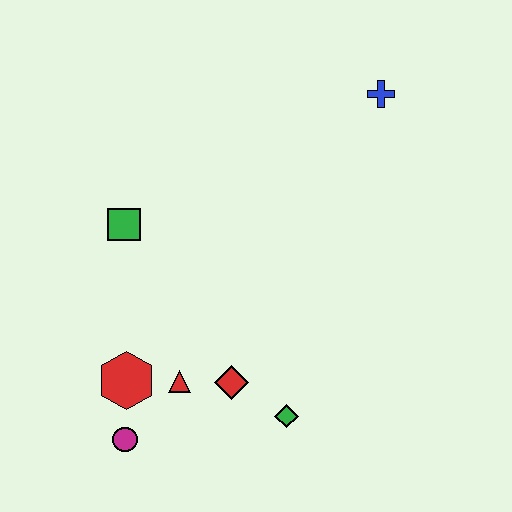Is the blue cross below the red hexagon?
No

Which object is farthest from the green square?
The blue cross is farthest from the green square.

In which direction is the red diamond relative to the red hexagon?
The red diamond is to the right of the red hexagon.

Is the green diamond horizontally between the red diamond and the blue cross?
Yes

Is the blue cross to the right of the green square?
Yes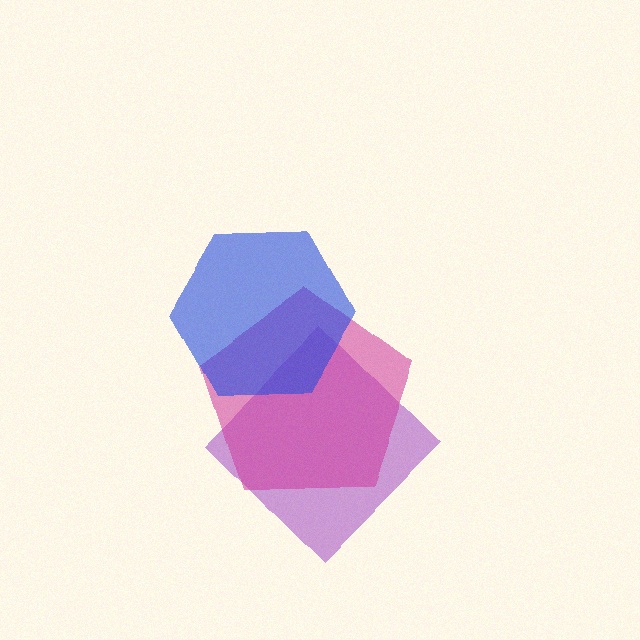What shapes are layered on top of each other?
The layered shapes are: a purple diamond, a magenta pentagon, a blue hexagon.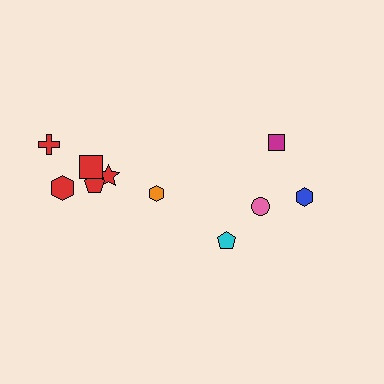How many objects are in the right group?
There are 4 objects.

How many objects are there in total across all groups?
There are 11 objects.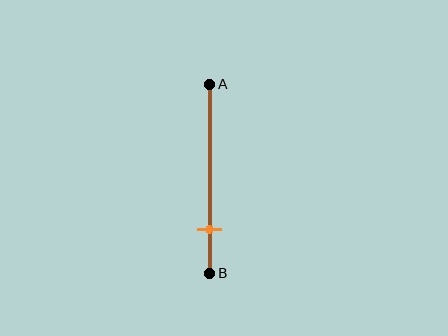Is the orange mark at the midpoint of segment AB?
No, the mark is at about 75% from A, not at the 50% midpoint.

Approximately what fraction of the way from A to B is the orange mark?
The orange mark is approximately 75% of the way from A to B.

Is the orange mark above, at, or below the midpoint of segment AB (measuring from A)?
The orange mark is below the midpoint of segment AB.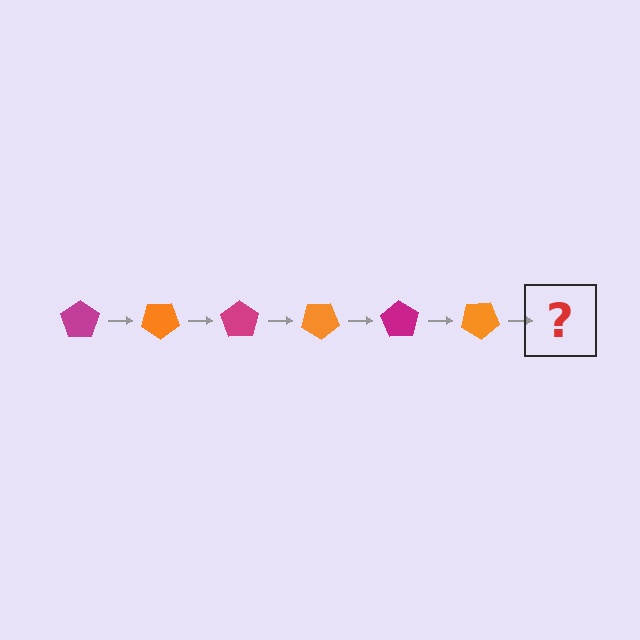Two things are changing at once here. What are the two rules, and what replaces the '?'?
The two rules are that it rotates 35 degrees each step and the color cycles through magenta and orange. The '?' should be a magenta pentagon, rotated 210 degrees from the start.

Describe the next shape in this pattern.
It should be a magenta pentagon, rotated 210 degrees from the start.